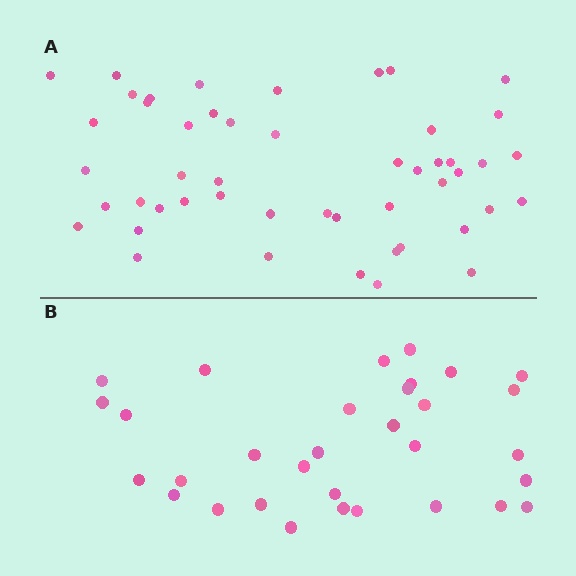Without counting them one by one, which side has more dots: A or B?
Region A (the top region) has more dots.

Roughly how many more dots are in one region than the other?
Region A has approximately 15 more dots than region B.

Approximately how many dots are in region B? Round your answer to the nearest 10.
About 30 dots. (The exact count is 32, which rounds to 30.)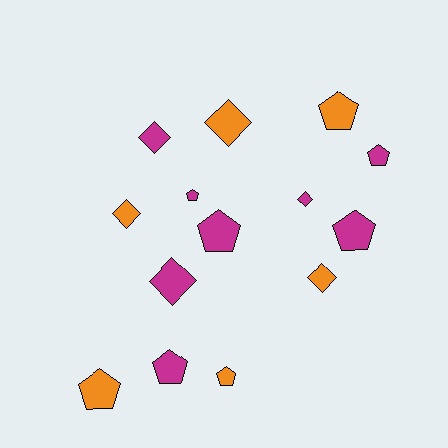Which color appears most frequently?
Magenta, with 8 objects.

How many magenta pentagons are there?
There are 5 magenta pentagons.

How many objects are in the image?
There are 14 objects.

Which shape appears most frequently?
Pentagon, with 8 objects.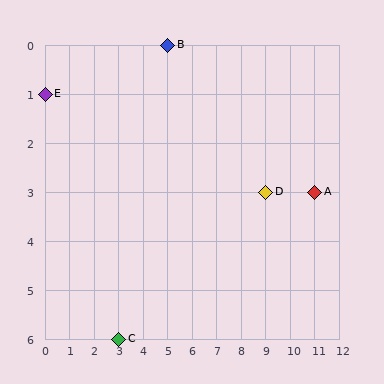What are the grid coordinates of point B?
Point B is at grid coordinates (5, 0).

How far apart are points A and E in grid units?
Points A and E are 11 columns and 2 rows apart (about 11.2 grid units diagonally).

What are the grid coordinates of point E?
Point E is at grid coordinates (0, 1).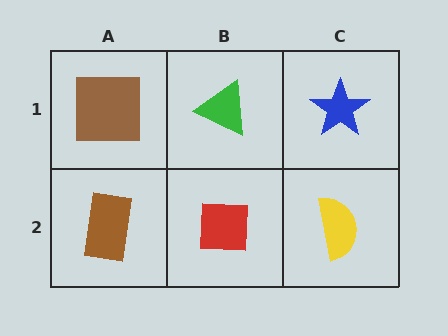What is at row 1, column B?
A green triangle.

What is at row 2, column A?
A brown rectangle.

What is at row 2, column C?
A yellow semicircle.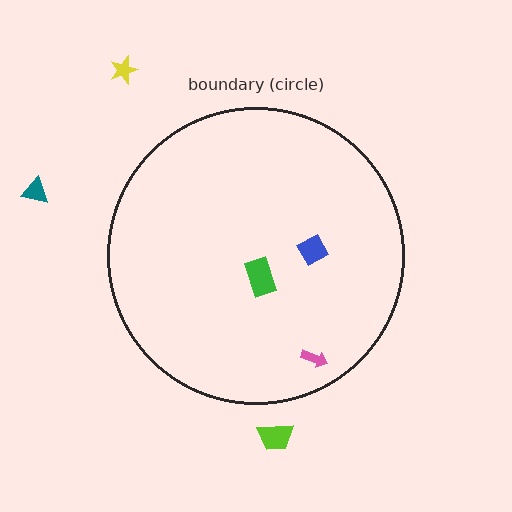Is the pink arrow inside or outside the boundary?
Inside.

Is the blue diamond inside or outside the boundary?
Inside.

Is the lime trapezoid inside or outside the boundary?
Outside.